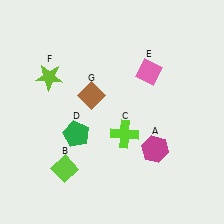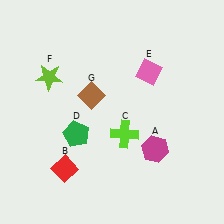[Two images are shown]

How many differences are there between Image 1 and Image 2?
There is 1 difference between the two images.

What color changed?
The diamond (B) changed from lime in Image 1 to red in Image 2.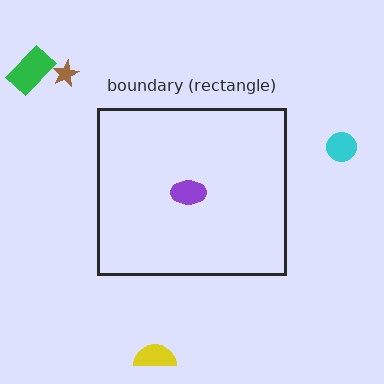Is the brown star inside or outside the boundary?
Outside.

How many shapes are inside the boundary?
1 inside, 4 outside.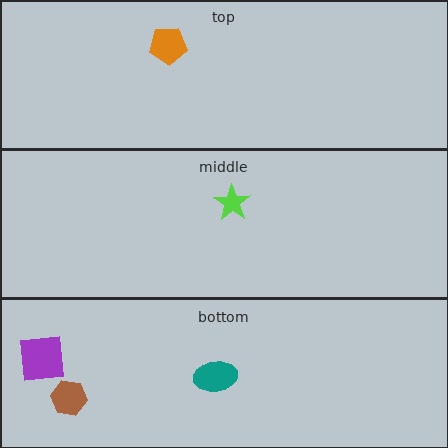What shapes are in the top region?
The orange pentagon.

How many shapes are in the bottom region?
3.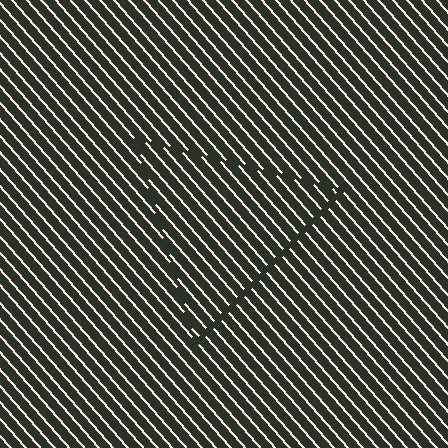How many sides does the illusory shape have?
3 sides — the line-ends trace a triangle.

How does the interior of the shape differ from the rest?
The interior of the shape contains the same grating, shifted by half a period — the contour is defined by the phase discontinuity where line-ends from the inner and outer gratings abut.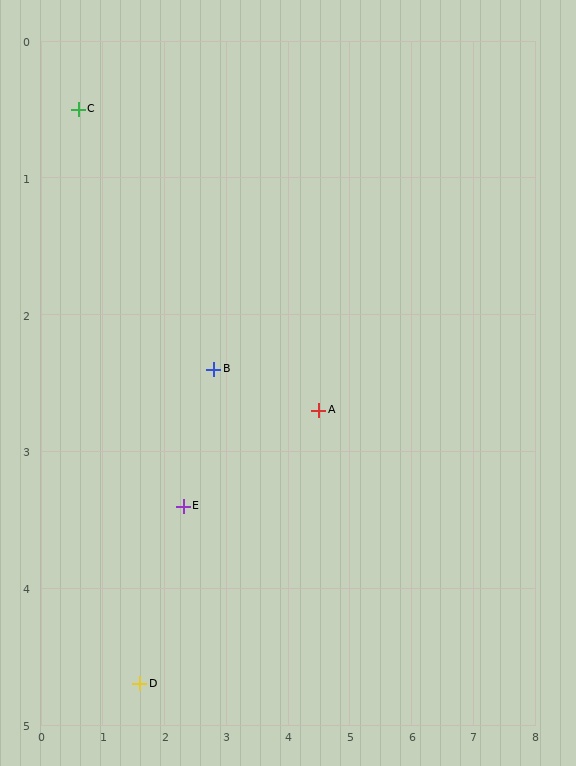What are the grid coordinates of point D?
Point D is at approximately (1.6, 4.7).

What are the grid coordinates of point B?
Point B is at approximately (2.8, 2.4).